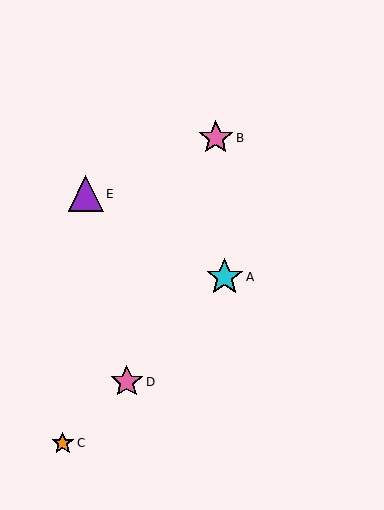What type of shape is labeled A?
Shape A is a cyan star.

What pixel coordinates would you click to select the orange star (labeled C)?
Click at (63, 443) to select the orange star C.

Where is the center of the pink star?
The center of the pink star is at (216, 138).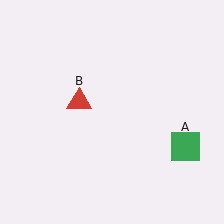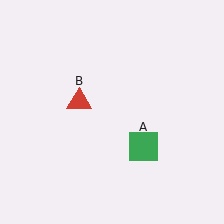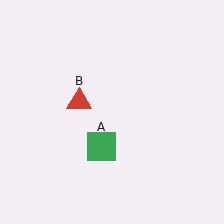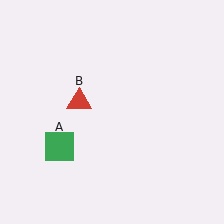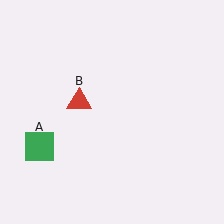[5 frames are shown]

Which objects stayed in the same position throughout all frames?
Red triangle (object B) remained stationary.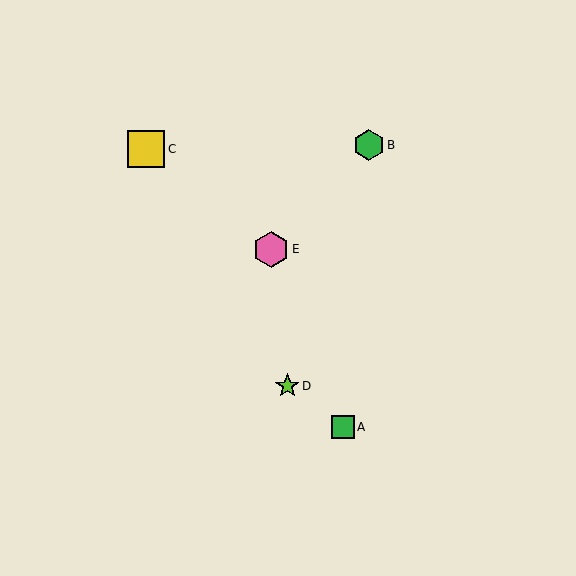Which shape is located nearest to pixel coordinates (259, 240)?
The pink hexagon (labeled E) at (271, 249) is nearest to that location.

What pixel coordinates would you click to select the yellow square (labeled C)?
Click at (146, 149) to select the yellow square C.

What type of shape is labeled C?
Shape C is a yellow square.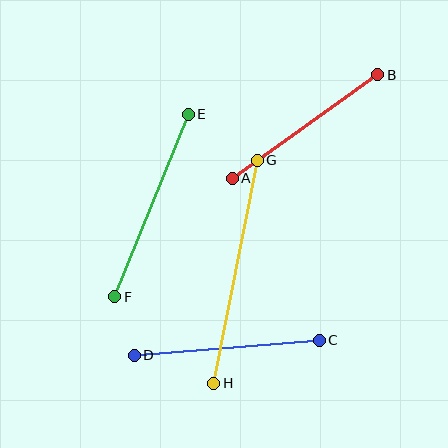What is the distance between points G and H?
The distance is approximately 227 pixels.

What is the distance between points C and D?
The distance is approximately 186 pixels.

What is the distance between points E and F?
The distance is approximately 197 pixels.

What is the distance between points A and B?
The distance is approximately 179 pixels.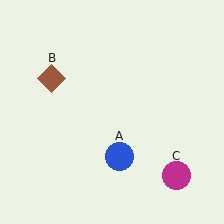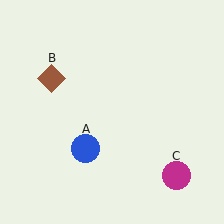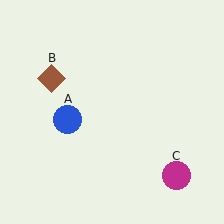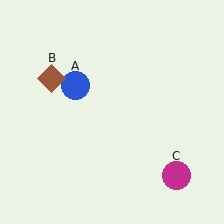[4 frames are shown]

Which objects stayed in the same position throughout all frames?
Brown diamond (object B) and magenta circle (object C) remained stationary.